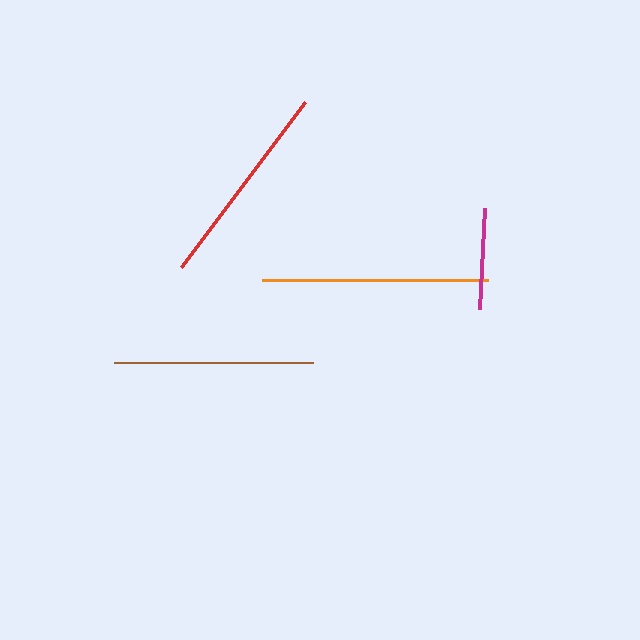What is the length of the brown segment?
The brown segment is approximately 199 pixels long.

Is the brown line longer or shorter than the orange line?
The orange line is longer than the brown line.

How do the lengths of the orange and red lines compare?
The orange and red lines are approximately the same length.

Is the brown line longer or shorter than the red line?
The red line is longer than the brown line.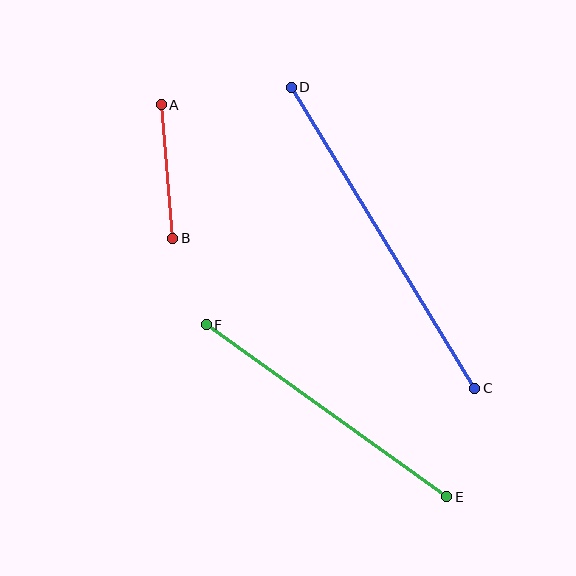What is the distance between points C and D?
The distance is approximately 353 pixels.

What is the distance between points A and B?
The distance is approximately 134 pixels.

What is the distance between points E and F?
The distance is approximately 296 pixels.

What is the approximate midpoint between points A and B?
The midpoint is at approximately (167, 172) pixels.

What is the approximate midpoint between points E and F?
The midpoint is at approximately (327, 411) pixels.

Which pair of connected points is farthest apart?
Points C and D are farthest apart.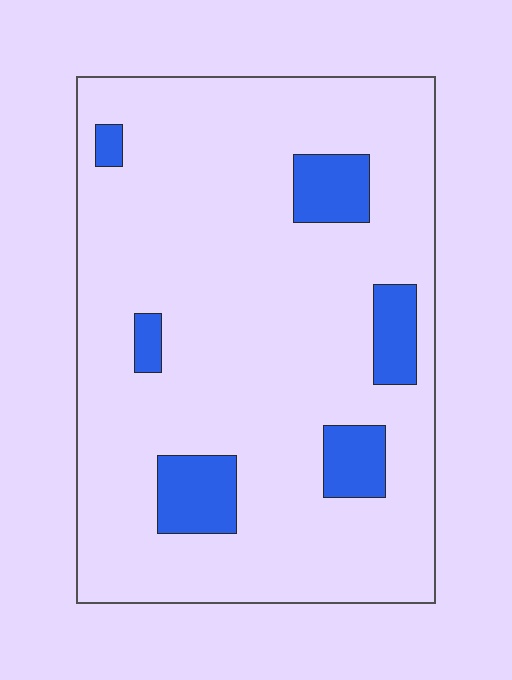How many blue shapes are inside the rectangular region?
6.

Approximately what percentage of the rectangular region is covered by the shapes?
Approximately 10%.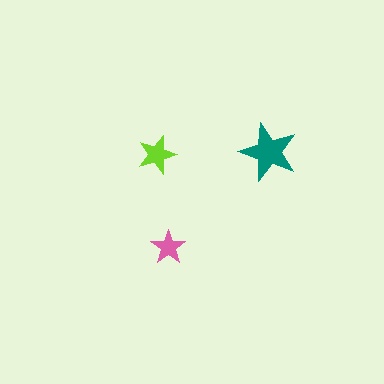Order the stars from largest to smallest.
the teal one, the lime one, the pink one.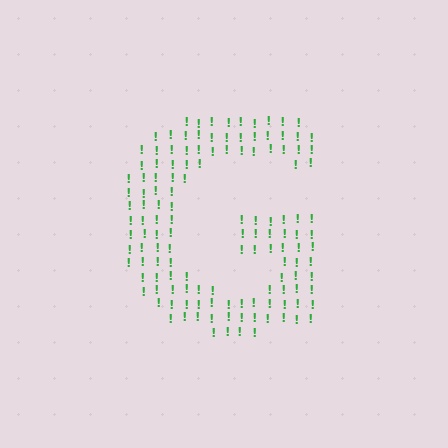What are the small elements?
The small elements are exclamation marks.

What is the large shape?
The large shape is the letter G.